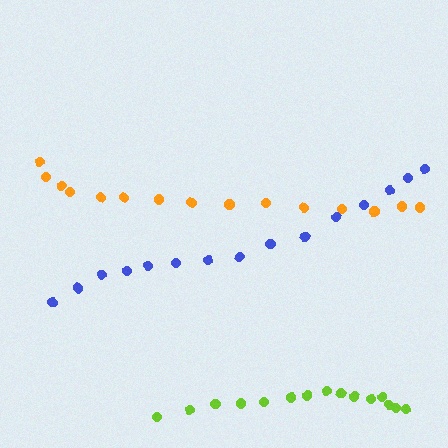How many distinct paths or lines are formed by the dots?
There are 3 distinct paths.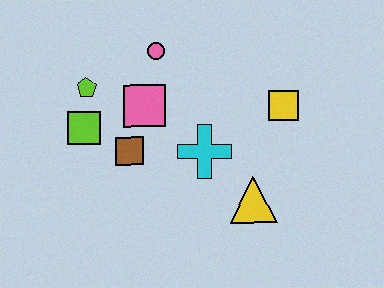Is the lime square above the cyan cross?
Yes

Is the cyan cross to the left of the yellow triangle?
Yes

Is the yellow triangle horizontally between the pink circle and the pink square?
No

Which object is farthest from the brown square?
The yellow square is farthest from the brown square.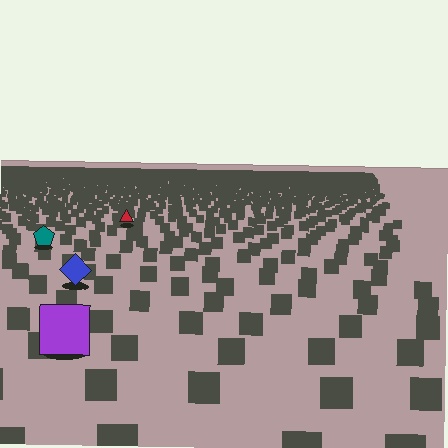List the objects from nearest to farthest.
From nearest to farthest: the purple square, the blue diamond, the teal pentagon, the red triangle.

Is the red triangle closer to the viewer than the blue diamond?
No. The blue diamond is closer — you can tell from the texture gradient: the ground texture is coarser near it.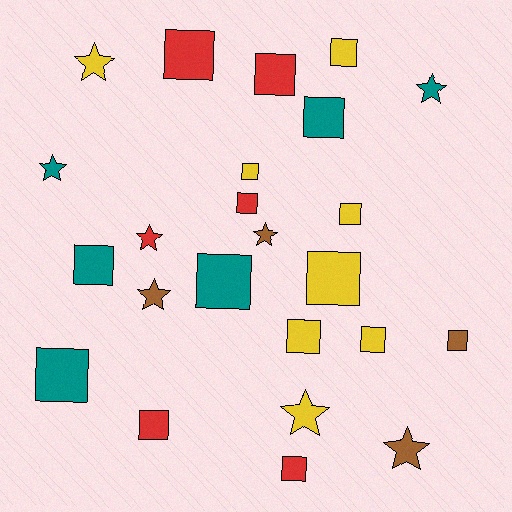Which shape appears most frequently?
Square, with 16 objects.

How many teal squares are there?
There are 4 teal squares.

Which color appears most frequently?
Yellow, with 8 objects.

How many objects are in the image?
There are 24 objects.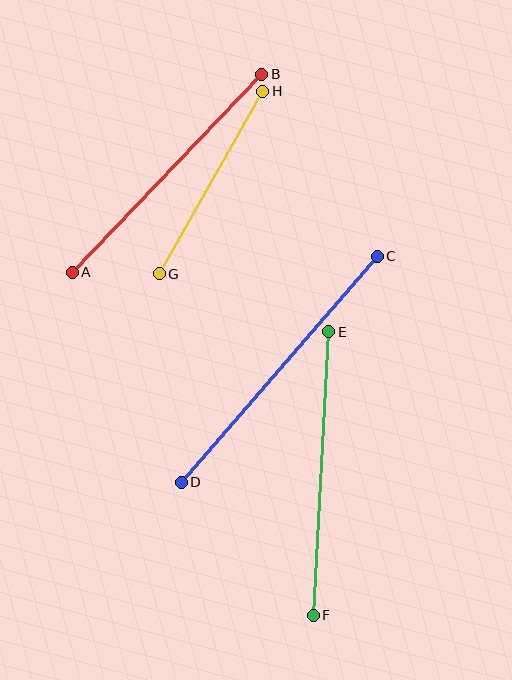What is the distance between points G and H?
The distance is approximately 210 pixels.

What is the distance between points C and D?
The distance is approximately 299 pixels.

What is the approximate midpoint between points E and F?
The midpoint is at approximately (321, 473) pixels.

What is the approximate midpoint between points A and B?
The midpoint is at approximately (167, 173) pixels.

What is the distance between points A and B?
The distance is approximately 274 pixels.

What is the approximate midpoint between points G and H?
The midpoint is at approximately (211, 182) pixels.